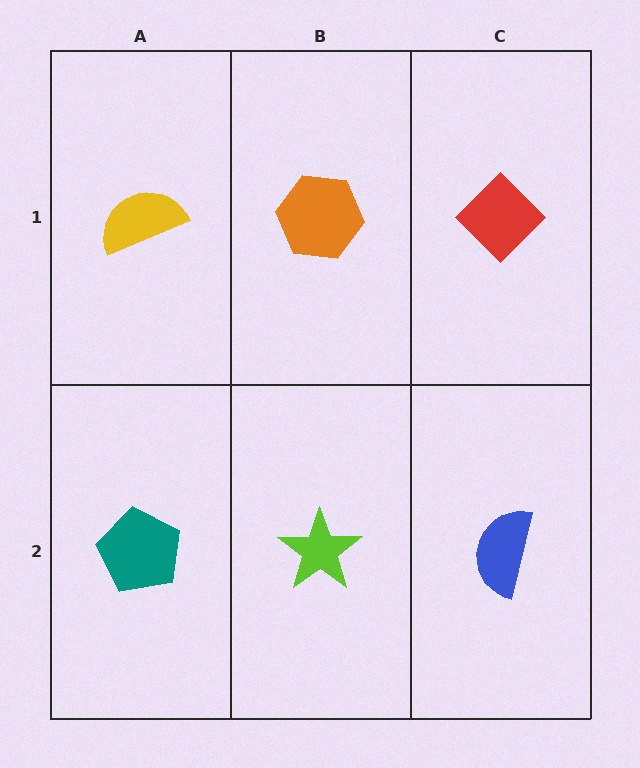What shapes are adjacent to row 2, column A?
A yellow semicircle (row 1, column A), a lime star (row 2, column B).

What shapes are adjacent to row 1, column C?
A blue semicircle (row 2, column C), an orange hexagon (row 1, column B).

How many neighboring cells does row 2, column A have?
2.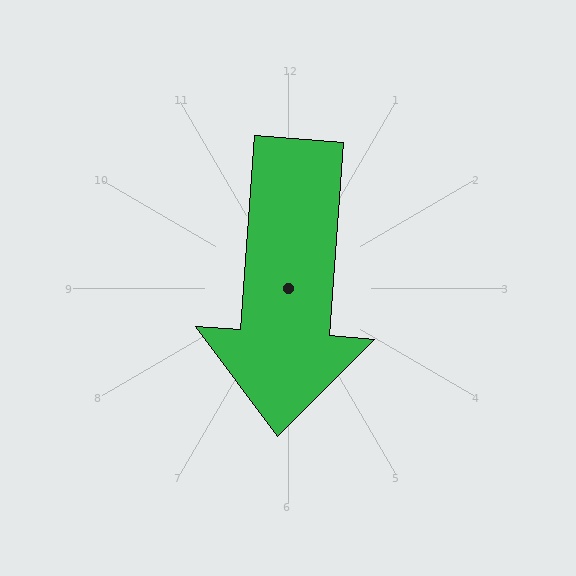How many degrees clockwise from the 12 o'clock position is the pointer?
Approximately 184 degrees.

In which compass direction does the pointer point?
South.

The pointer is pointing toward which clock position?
Roughly 6 o'clock.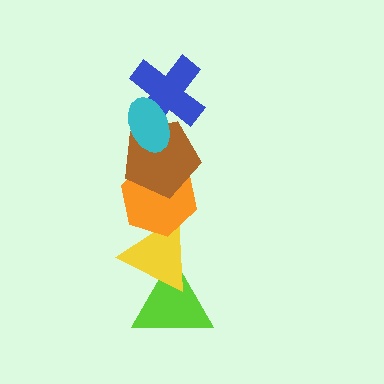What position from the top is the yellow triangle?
The yellow triangle is 5th from the top.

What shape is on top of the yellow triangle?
The orange hexagon is on top of the yellow triangle.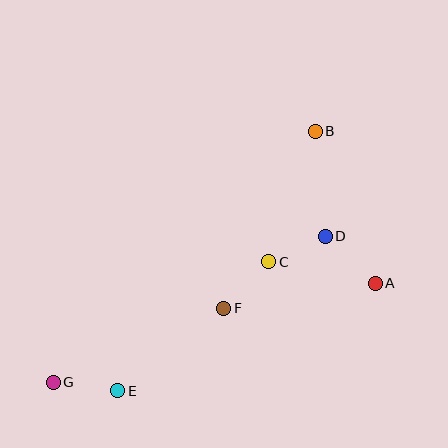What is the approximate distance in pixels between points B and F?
The distance between B and F is approximately 199 pixels.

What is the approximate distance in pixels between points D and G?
The distance between D and G is approximately 309 pixels.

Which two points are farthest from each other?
Points B and G are farthest from each other.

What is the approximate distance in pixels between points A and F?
The distance between A and F is approximately 154 pixels.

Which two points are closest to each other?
Points C and D are closest to each other.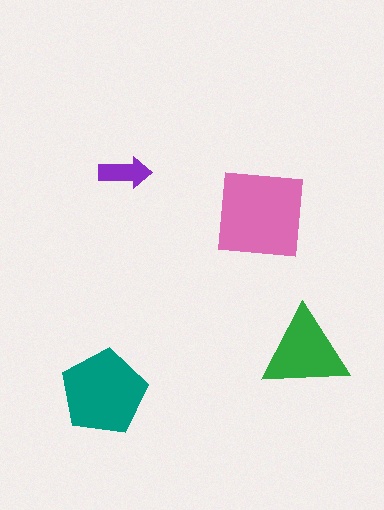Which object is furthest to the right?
The green triangle is rightmost.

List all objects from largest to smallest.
The pink square, the teal pentagon, the green triangle, the purple arrow.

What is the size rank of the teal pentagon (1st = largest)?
2nd.